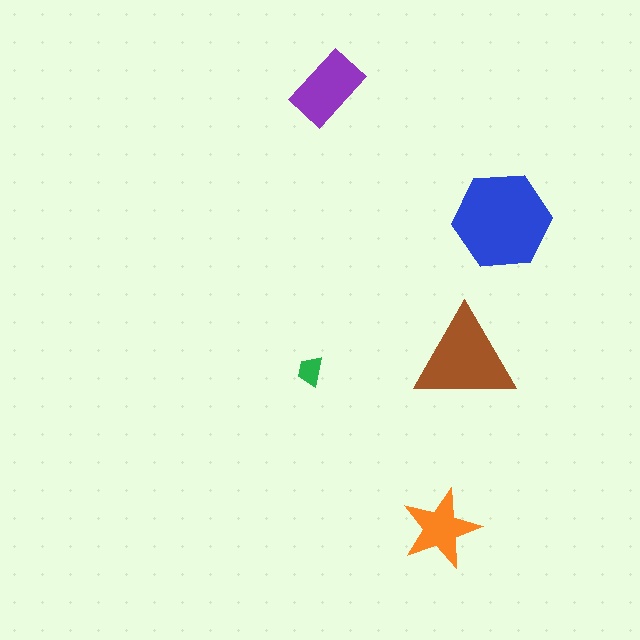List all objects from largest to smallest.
The blue hexagon, the brown triangle, the purple rectangle, the orange star, the green trapezoid.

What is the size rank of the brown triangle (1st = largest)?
2nd.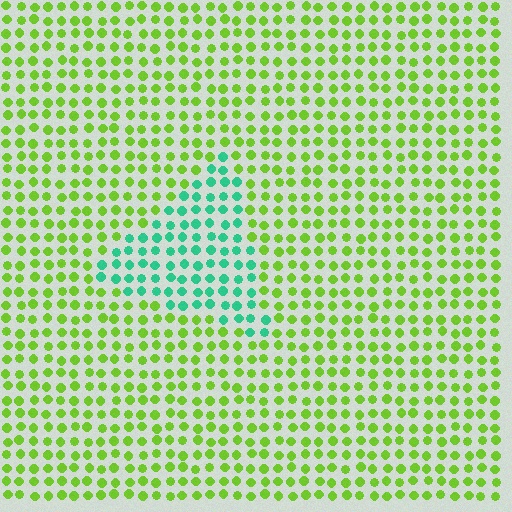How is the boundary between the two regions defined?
The boundary is defined purely by a slight shift in hue (about 62 degrees). Spacing, size, and orientation are identical on both sides.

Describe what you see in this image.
The image is filled with small lime elements in a uniform arrangement. A triangle-shaped region is visible where the elements are tinted to a slightly different hue, forming a subtle color boundary.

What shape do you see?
I see a triangle.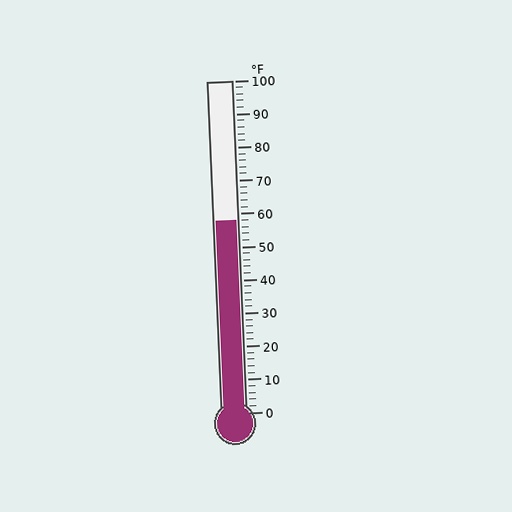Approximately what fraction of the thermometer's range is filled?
The thermometer is filled to approximately 60% of its range.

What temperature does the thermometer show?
The thermometer shows approximately 58°F.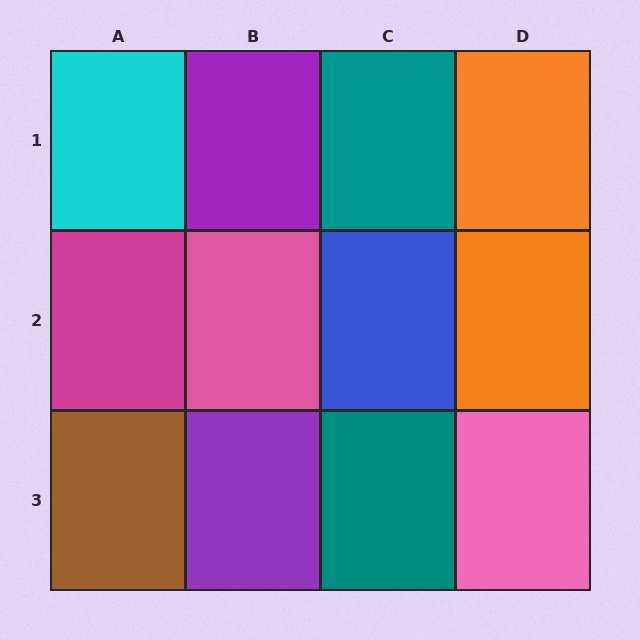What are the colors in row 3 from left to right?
Brown, purple, teal, pink.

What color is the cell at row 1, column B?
Purple.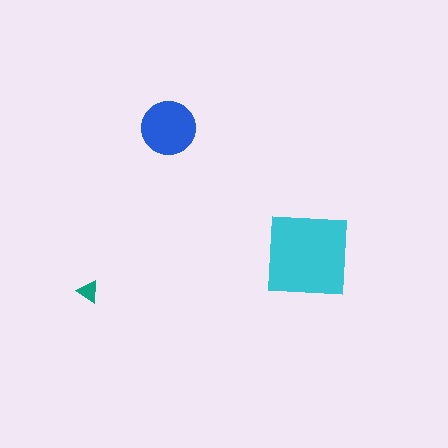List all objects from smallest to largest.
The teal triangle, the blue circle, the cyan square.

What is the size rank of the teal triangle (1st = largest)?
3rd.